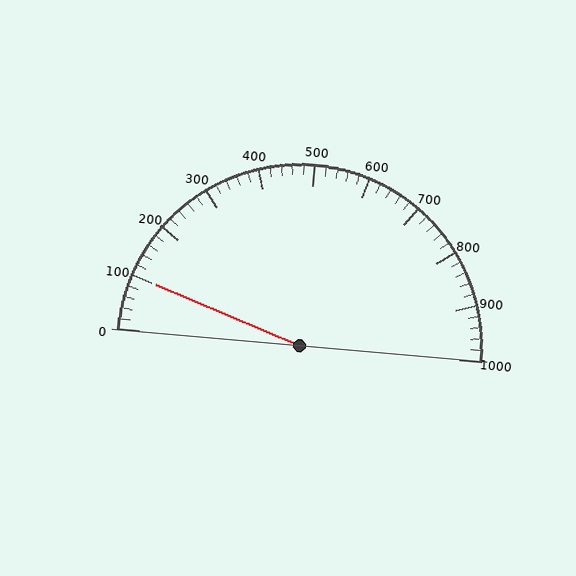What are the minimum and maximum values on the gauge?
The gauge ranges from 0 to 1000.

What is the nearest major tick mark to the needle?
The nearest major tick mark is 100.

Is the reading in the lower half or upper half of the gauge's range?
The reading is in the lower half of the range (0 to 1000).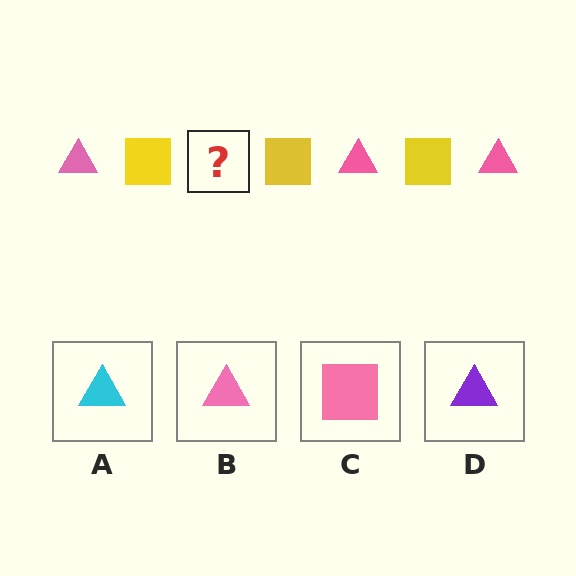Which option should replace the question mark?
Option B.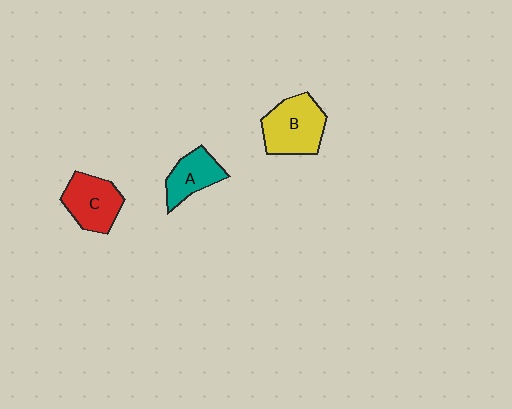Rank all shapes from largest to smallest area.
From largest to smallest: B (yellow), C (red), A (teal).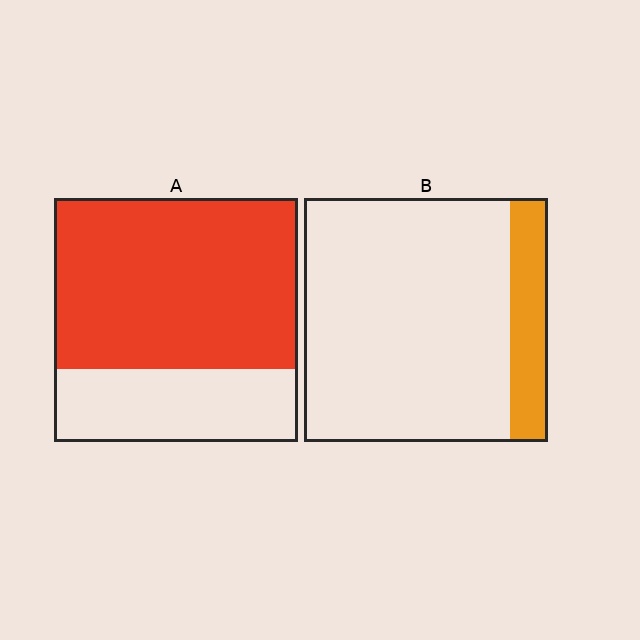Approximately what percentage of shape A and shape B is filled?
A is approximately 70% and B is approximately 15%.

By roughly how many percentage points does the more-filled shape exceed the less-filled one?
By roughly 55 percentage points (A over B).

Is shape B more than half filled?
No.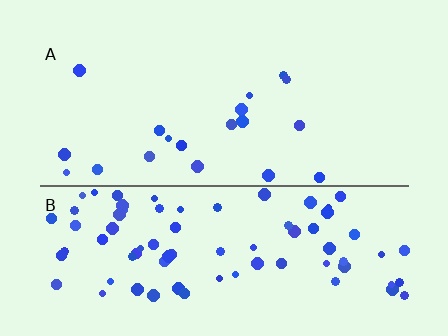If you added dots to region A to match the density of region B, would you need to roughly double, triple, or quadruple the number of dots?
Approximately quadruple.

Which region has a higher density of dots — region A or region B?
B (the bottom).